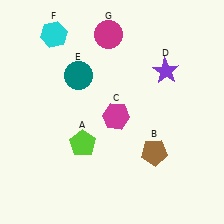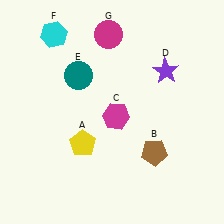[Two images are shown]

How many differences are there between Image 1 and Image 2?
There is 1 difference between the two images.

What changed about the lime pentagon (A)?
In Image 1, A is lime. In Image 2, it changed to yellow.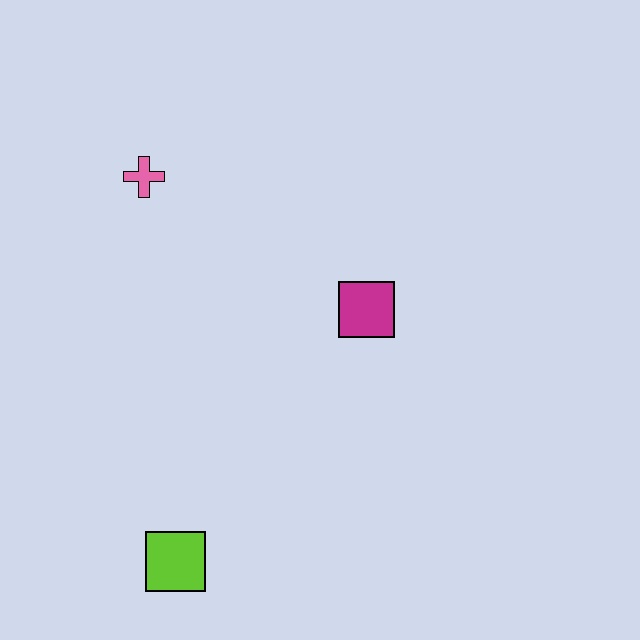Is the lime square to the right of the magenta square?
No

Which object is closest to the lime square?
The magenta square is closest to the lime square.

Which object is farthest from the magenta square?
The lime square is farthest from the magenta square.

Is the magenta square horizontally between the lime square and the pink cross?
No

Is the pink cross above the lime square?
Yes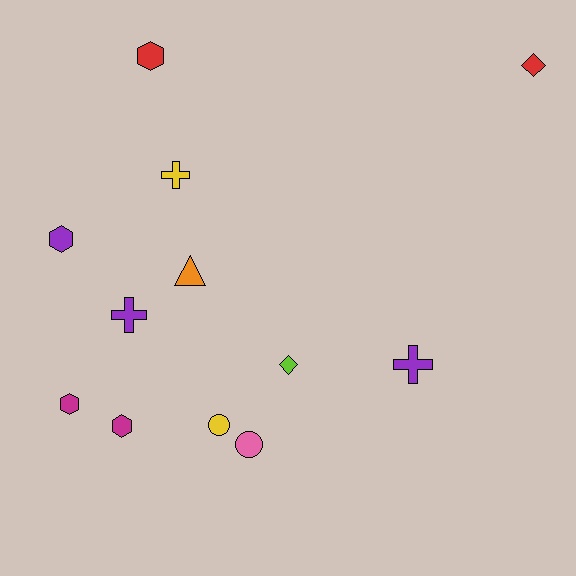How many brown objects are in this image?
There are no brown objects.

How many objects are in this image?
There are 12 objects.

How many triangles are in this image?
There is 1 triangle.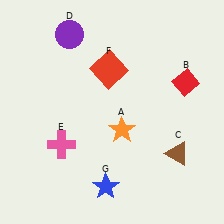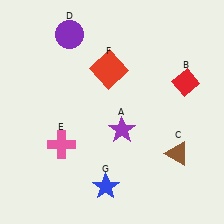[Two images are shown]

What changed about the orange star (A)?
In Image 1, A is orange. In Image 2, it changed to purple.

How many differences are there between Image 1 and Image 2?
There is 1 difference between the two images.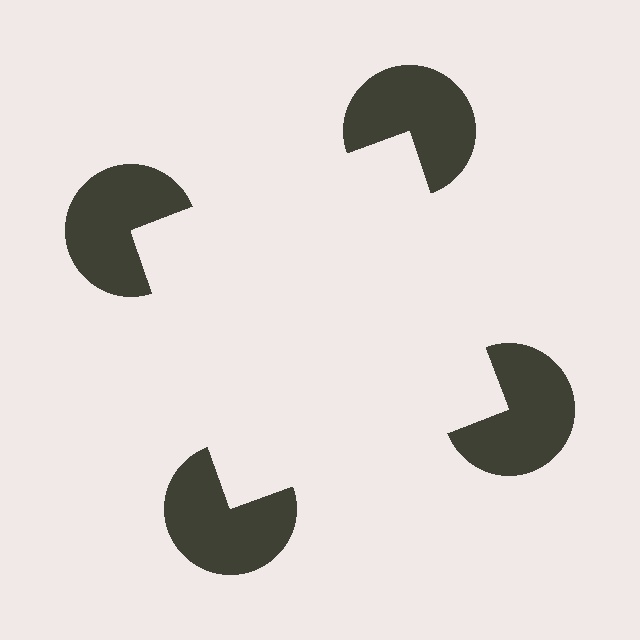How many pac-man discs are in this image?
There are 4 — one at each vertex of the illusory square.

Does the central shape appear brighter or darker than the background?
It typically appears slightly brighter than the background, even though no actual brightness change is drawn.